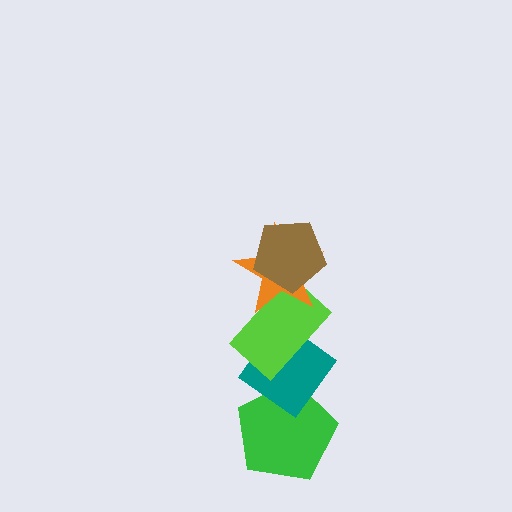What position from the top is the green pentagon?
The green pentagon is 5th from the top.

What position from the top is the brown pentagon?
The brown pentagon is 1st from the top.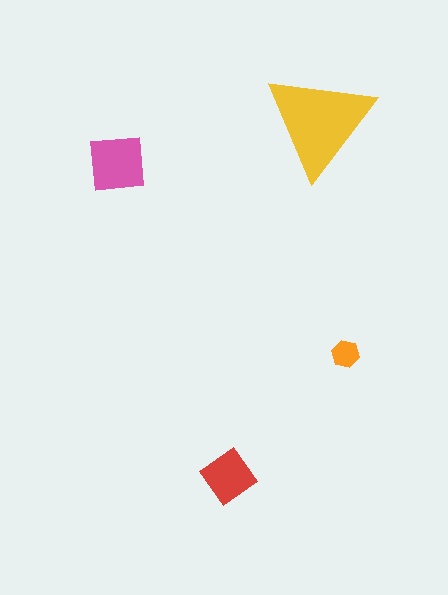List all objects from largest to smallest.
The yellow triangle, the pink square, the red diamond, the orange hexagon.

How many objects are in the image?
There are 4 objects in the image.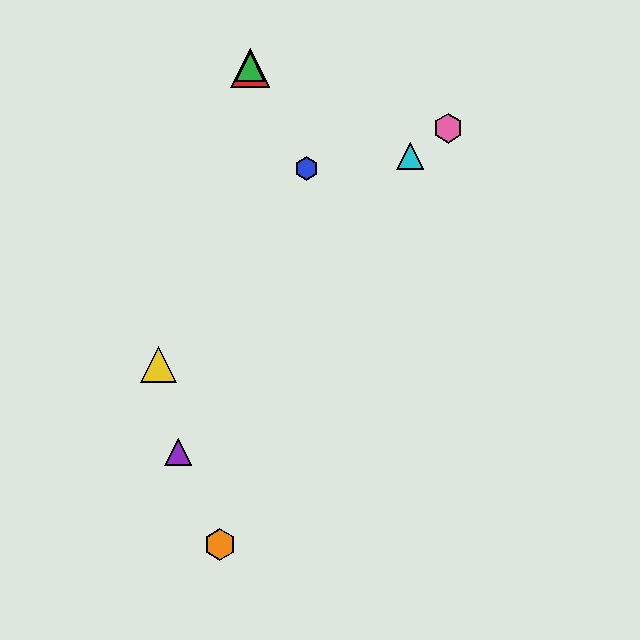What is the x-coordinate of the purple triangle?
The purple triangle is at x≈178.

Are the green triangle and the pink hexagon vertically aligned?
No, the green triangle is at x≈250 and the pink hexagon is at x≈448.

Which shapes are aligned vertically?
The red triangle, the green triangle are aligned vertically.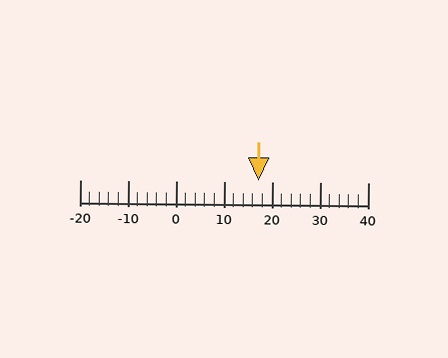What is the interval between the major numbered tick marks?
The major tick marks are spaced 10 units apart.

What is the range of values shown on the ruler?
The ruler shows values from -20 to 40.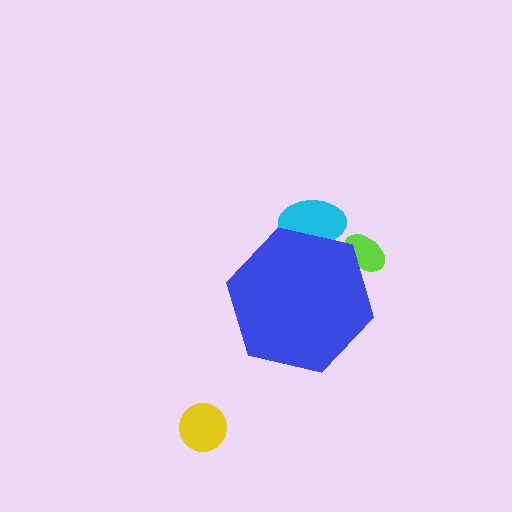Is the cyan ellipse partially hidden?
Yes, the cyan ellipse is partially hidden behind the blue hexagon.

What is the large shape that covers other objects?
A blue hexagon.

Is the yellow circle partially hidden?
No, the yellow circle is fully visible.